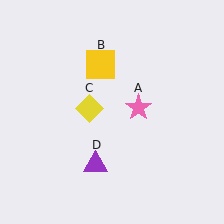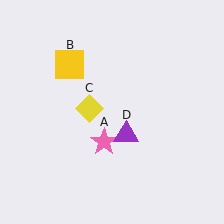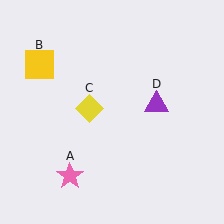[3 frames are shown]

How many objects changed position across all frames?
3 objects changed position: pink star (object A), yellow square (object B), purple triangle (object D).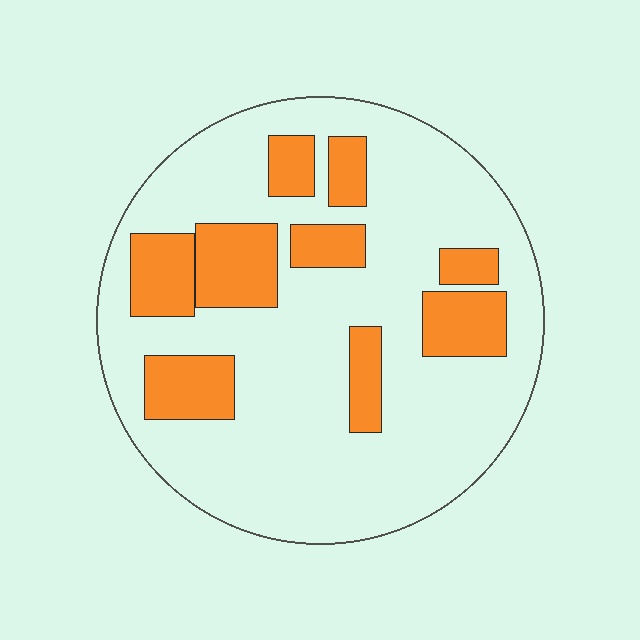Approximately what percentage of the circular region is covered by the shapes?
Approximately 25%.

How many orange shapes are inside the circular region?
9.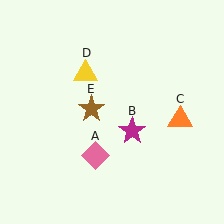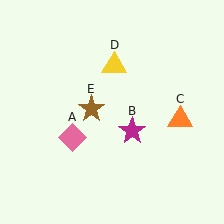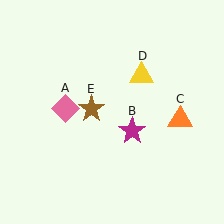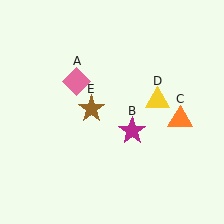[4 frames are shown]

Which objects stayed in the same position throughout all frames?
Magenta star (object B) and orange triangle (object C) and brown star (object E) remained stationary.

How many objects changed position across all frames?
2 objects changed position: pink diamond (object A), yellow triangle (object D).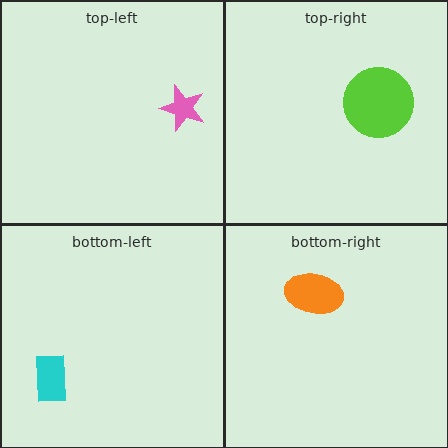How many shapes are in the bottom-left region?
1.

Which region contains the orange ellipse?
The bottom-right region.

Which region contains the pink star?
The top-left region.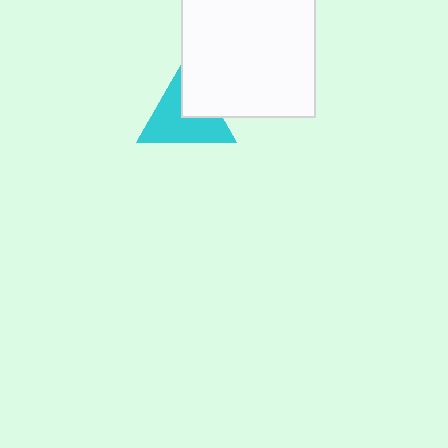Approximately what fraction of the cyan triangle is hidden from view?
Roughly 32% of the cyan triangle is hidden behind the white square.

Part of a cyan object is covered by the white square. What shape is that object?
It is a triangle.